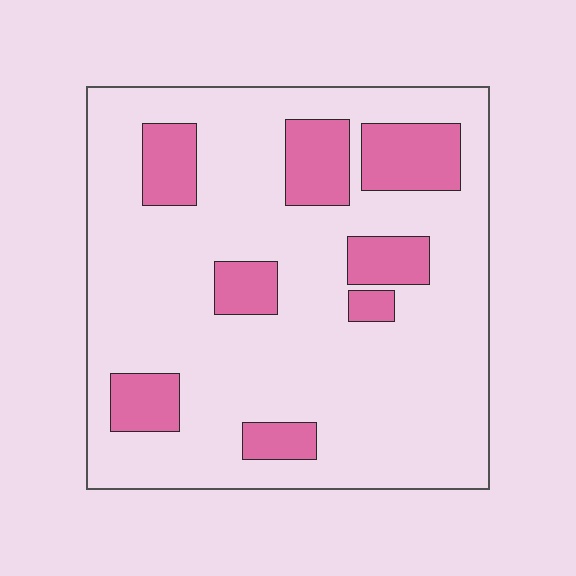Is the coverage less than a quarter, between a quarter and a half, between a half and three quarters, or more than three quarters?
Less than a quarter.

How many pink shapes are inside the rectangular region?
8.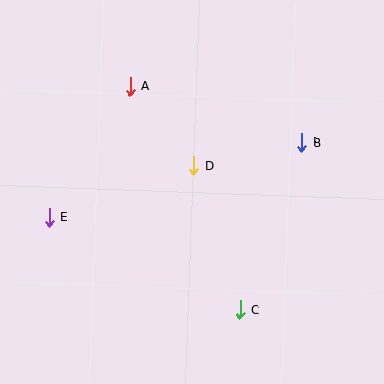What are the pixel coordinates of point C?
Point C is at (240, 309).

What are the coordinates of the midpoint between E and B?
The midpoint between E and B is at (175, 180).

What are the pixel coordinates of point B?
Point B is at (302, 142).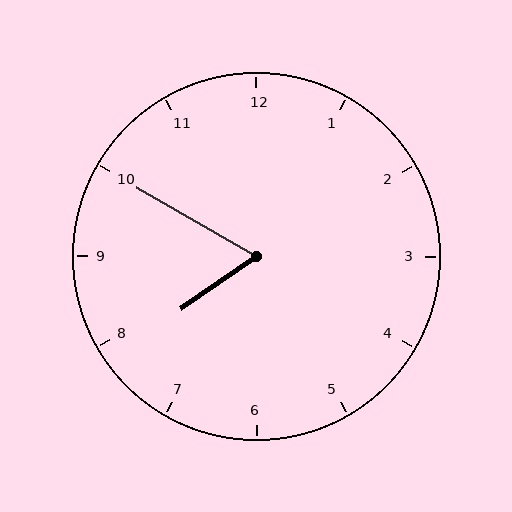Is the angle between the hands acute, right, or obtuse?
It is acute.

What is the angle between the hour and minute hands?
Approximately 65 degrees.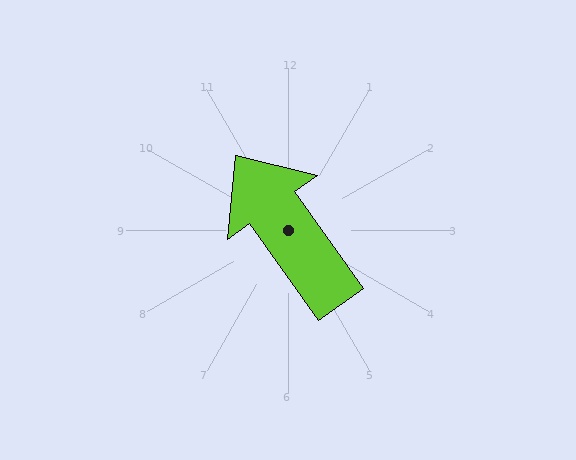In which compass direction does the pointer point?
Northwest.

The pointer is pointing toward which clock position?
Roughly 11 o'clock.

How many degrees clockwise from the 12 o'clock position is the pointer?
Approximately 325 degrees.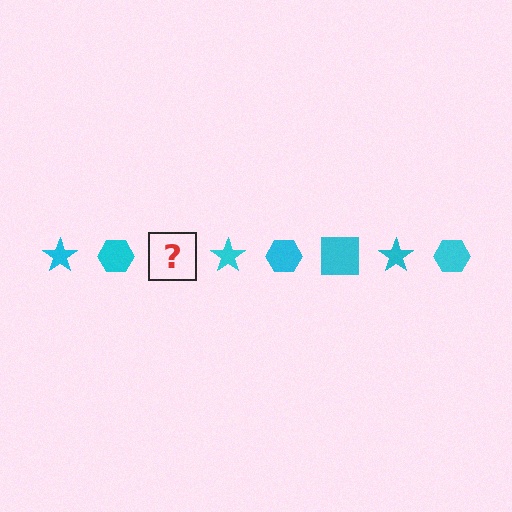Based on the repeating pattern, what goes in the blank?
The blank should be a cyan square.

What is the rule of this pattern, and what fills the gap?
The rule is that the pattern cycles through star, hexagon, square shapes in cyan. The gap should be filled with a cyan square.